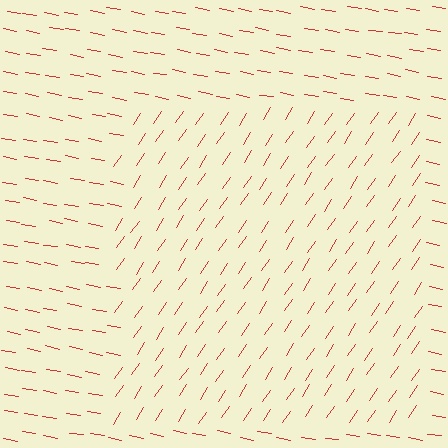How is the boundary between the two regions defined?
The boundary is defined purely by a change in line orientation (approximately 66 degrees difference). All lines are the same color and thickness.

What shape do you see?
I see a rectangle.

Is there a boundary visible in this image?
Yes, there is a texture boundary formed by a change in line orientation.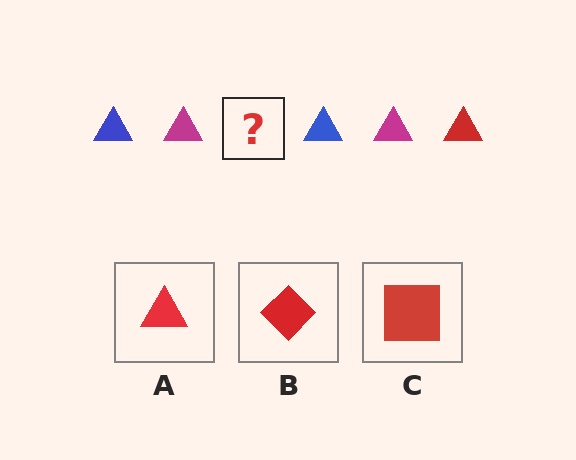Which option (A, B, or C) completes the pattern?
A.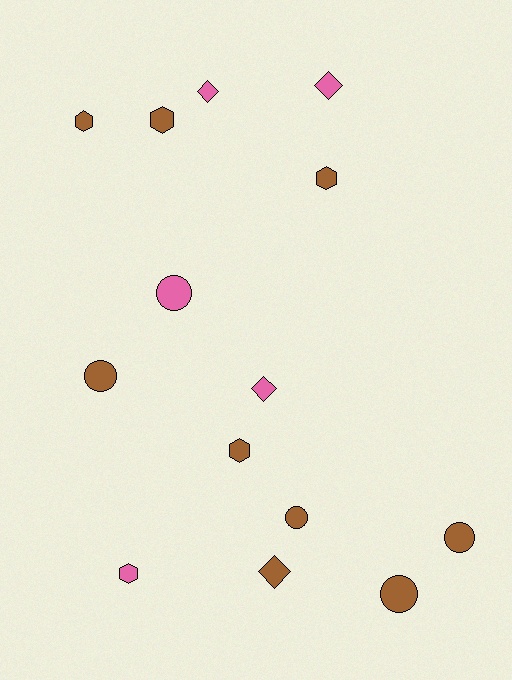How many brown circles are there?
There are 4 brown circles.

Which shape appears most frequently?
Hexagon, with 5 objects.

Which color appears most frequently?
Brown, with 9 objects.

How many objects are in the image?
There are 14 objects.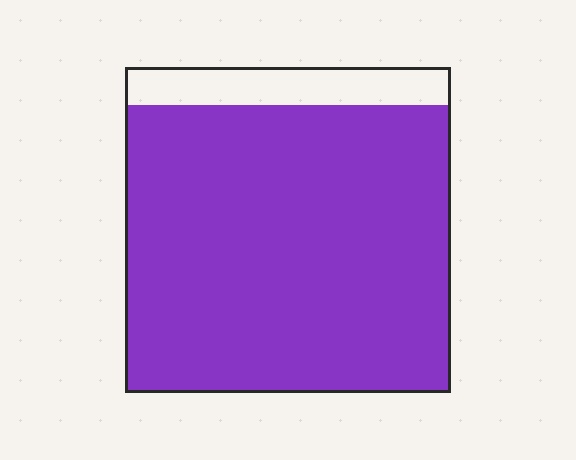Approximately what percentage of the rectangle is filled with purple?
Approximately 90%.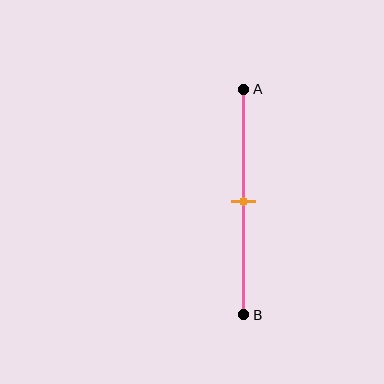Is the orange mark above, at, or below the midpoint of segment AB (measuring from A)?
The orange mark is approximately at the midpoint of segment AB.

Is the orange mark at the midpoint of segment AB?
Yes, the mark is approximately at the midpoint.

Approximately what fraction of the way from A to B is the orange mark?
The orange mark is approximately 50% of the way from A to B.